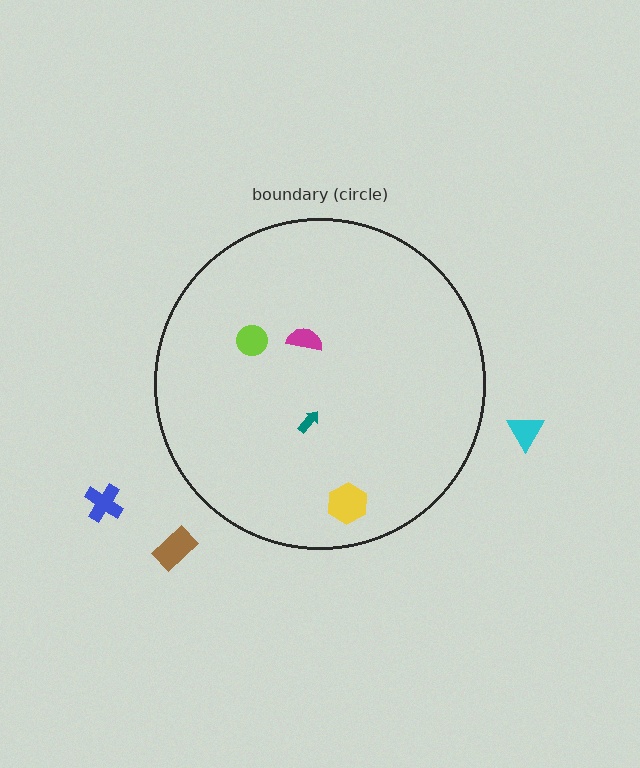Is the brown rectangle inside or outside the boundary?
Outside.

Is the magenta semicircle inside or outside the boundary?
Inside.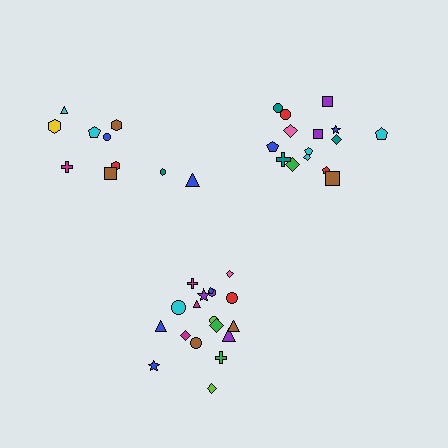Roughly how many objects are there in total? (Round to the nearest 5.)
Roughly 45 objects in total.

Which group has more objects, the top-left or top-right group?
The top-right group.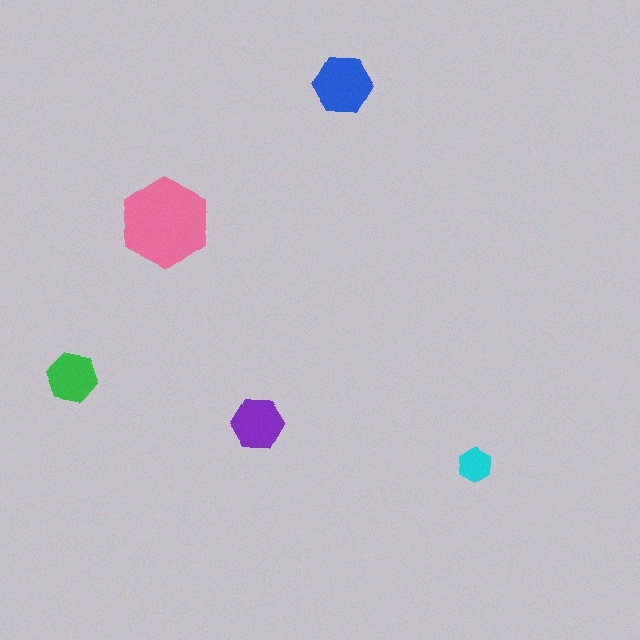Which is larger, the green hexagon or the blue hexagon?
The blue one.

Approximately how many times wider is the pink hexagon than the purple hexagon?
About 1.5 times wider.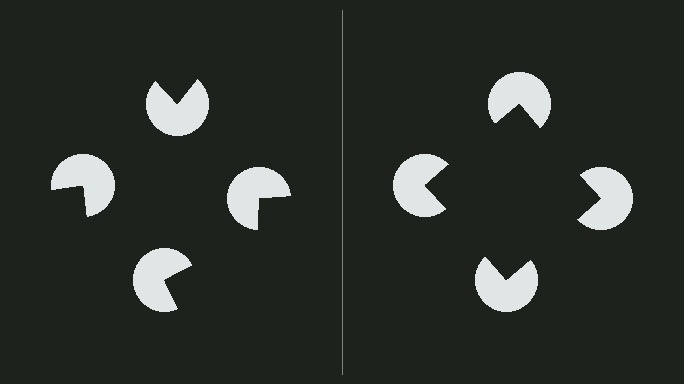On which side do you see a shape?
An illusory square appears on the right side. On the left side the wedge cuts are rotated, so no coherent shape forms.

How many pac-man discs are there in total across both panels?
8 — 4 on each side.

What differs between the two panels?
The pac-man discs are positioned identically on both sides; only the wedge orientations differ. On the right they align to a square; on the left they are misaligned.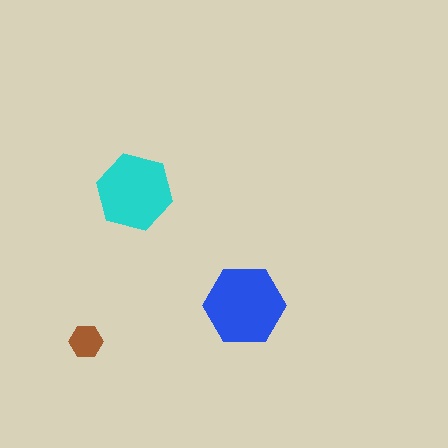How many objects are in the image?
There are 3 objects in the image.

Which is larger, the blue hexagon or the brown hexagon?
The blue one.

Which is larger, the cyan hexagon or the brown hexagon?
The cyan one.